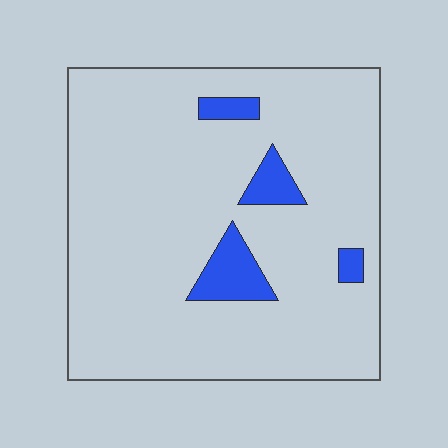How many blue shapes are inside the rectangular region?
4.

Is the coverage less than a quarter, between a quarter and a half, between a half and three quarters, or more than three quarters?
Less than a quarter.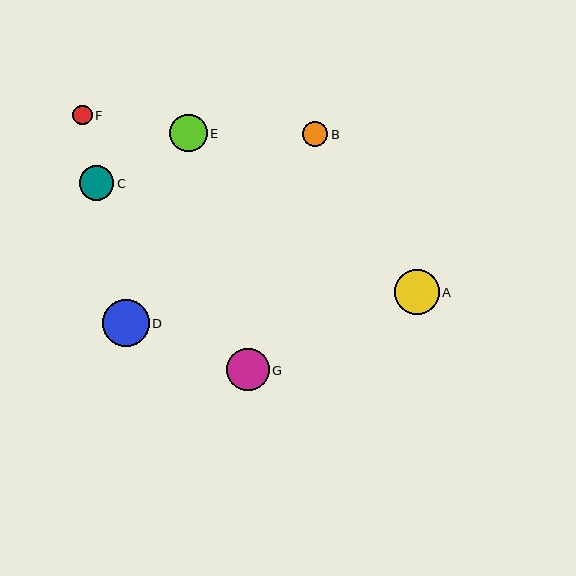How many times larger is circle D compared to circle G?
Circle D is approximately 1.1 times the size of circle G.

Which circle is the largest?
Circle D is the largest with a size of approximately 47 pixels.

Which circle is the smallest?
Circle F is the smallest with a size of approximately 19 pixels.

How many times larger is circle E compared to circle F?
Circle E is approximately 1.9 times the size of circle F.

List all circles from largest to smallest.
From largest to smallest: D, A, G, E, C, B, F.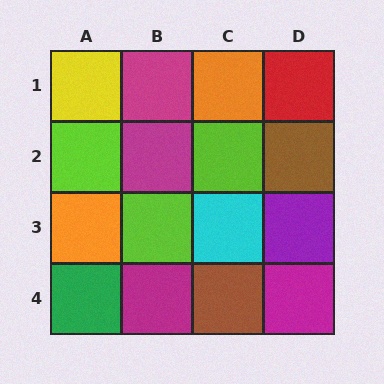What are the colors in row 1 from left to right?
Yellow, magenta, orange, red.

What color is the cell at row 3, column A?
Orange.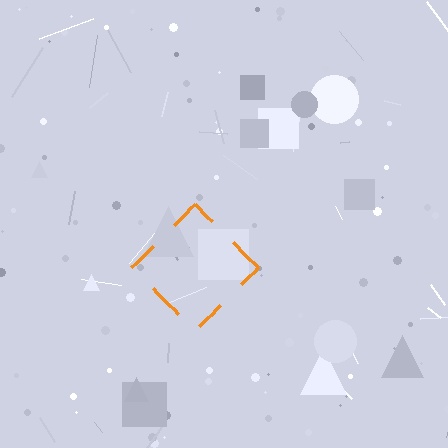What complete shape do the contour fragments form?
The contour fragments form a diamond.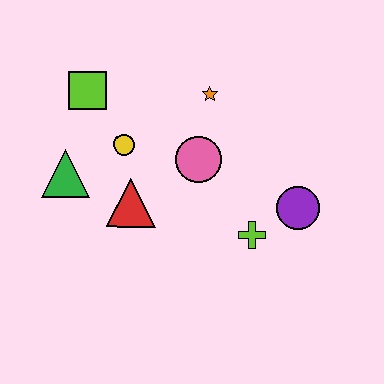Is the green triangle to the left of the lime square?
Yes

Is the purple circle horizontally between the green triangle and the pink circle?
No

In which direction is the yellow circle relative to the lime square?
The yellow circle is below the lime square.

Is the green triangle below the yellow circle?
Yes